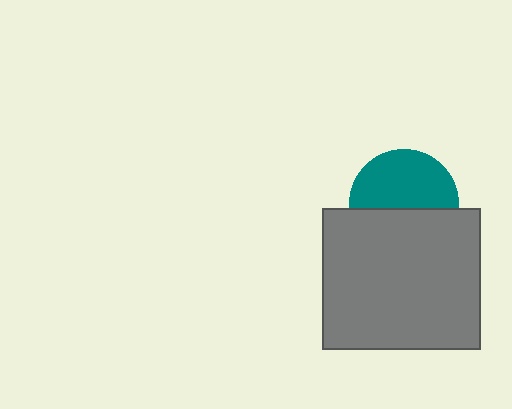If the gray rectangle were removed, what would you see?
You would see the complete teal circle.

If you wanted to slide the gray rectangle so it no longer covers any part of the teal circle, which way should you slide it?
Slide it down — that is the most direct way to separate the two shapes.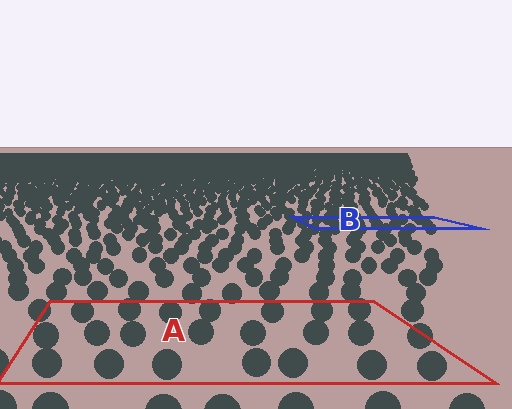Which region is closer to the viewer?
Region A is closer. The texture elements there are larger and more spread out.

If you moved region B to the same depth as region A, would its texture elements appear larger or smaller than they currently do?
They would appear larger. At a closer depth, the same texture elements are projected at a bigger on-screen size.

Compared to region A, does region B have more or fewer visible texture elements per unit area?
Region B has more texture elements per unit area — they are packed more densely because it is farther away.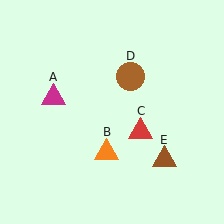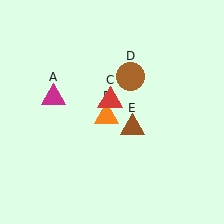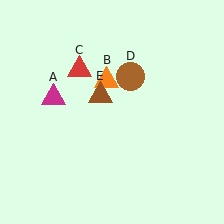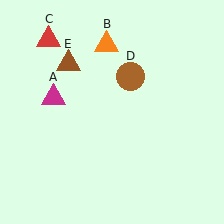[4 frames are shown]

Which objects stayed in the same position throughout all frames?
Magenta triangle (object A) and brown circle (object D) remained stationary.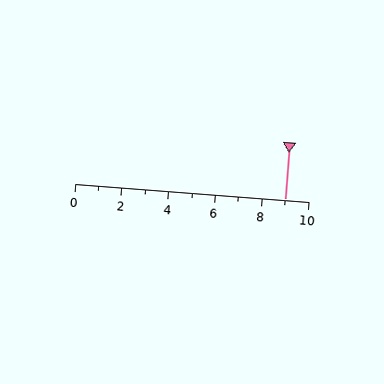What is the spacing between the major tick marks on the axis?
The major ticks are spaced 2 apart.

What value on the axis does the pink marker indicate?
The marker indicates approximately 9.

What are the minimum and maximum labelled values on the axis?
The axis runs from 0 to 10.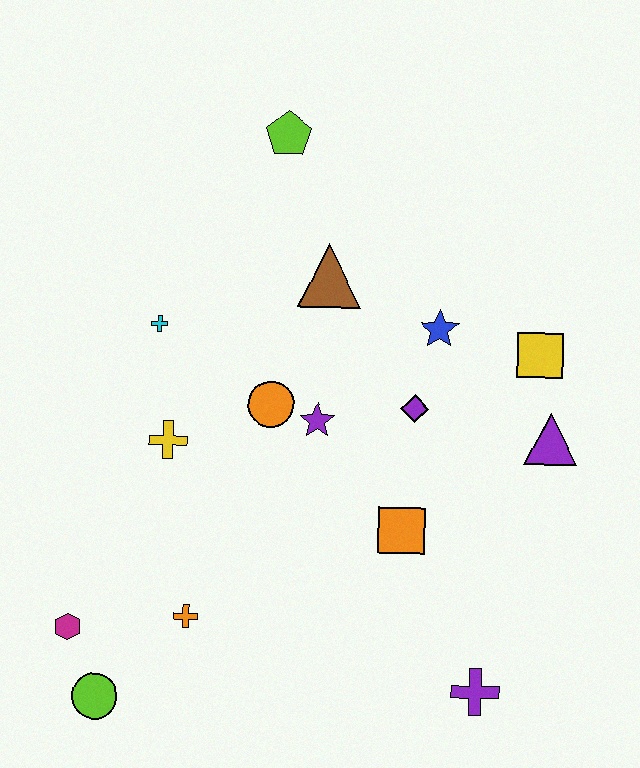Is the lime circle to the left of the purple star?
Yes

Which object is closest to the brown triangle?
The blue star is closest to the brown triangle.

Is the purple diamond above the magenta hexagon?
Yes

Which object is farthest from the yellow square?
The lime circle is farthest from the yellow square.